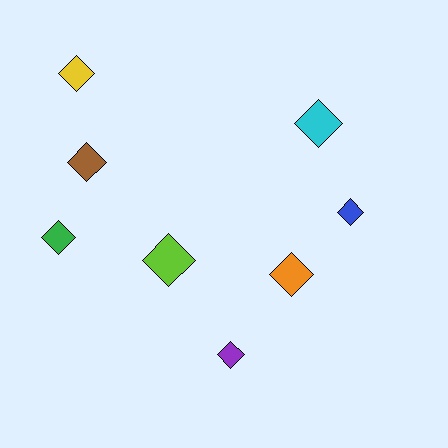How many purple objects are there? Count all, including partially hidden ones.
There is 1 purple object.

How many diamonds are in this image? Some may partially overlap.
There are 8 diamonds.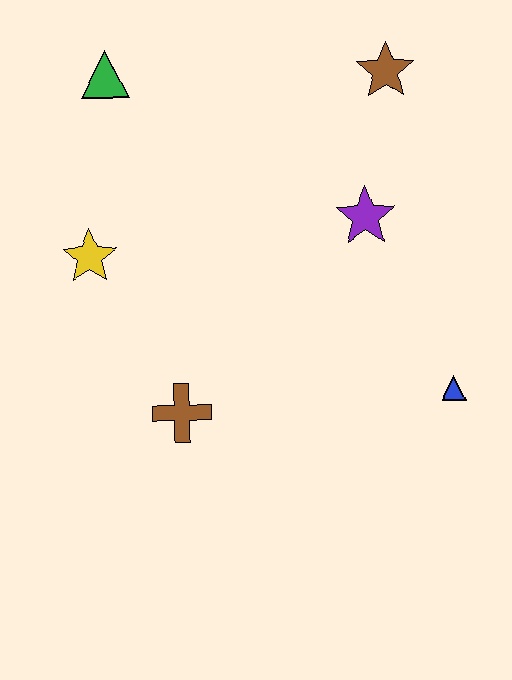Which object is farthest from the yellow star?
The blue triangle is farthest from the yellow star.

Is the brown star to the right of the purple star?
Yes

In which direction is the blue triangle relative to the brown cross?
The blue triangle is to the right of the brown cross.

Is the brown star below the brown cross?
No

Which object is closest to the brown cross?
The yellow star is closest to the brown cross.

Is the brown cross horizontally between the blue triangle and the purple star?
No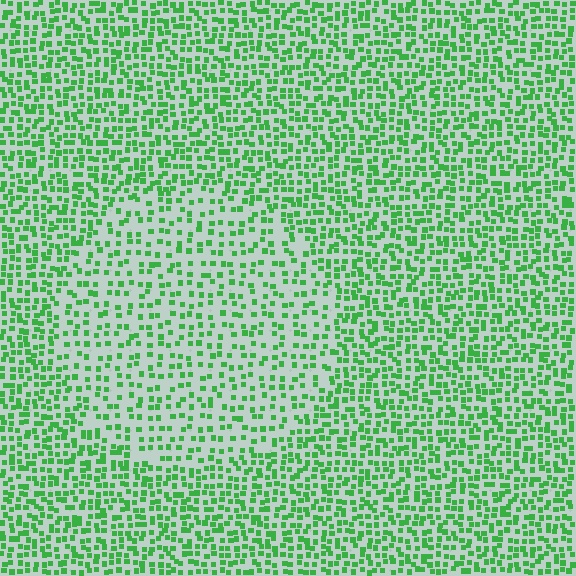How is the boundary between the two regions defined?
The boundary is defined by a change in element density (approximately 1.8x ratio). All elements are the same color, size, and shape.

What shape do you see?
I see a circle.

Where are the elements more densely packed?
The elements are more densely packed outside the circle boundary.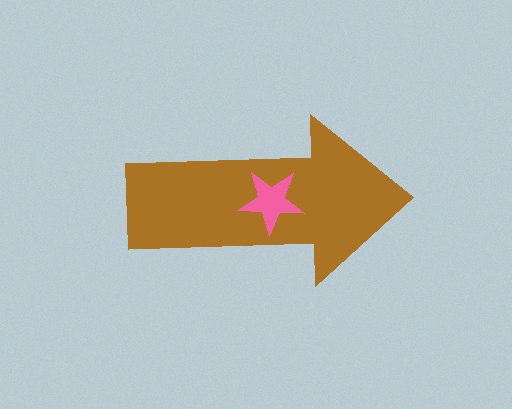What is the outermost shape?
The brown arrow.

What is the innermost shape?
The pink star.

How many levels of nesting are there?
2.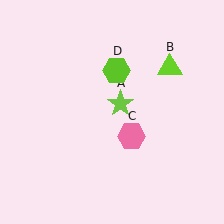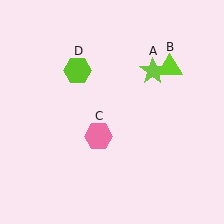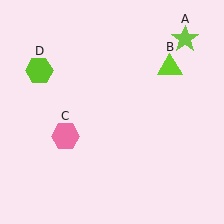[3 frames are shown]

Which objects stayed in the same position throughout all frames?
Lime triangle (object B) remained stationary.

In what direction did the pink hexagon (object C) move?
The pink hexagon (object C) moved left.